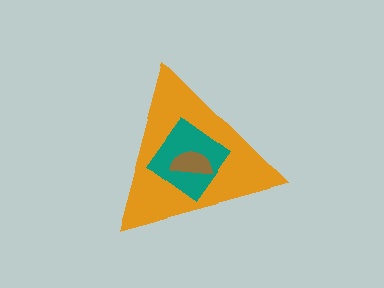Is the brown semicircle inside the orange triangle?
Yes.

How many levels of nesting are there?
3.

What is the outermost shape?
The orange triangle.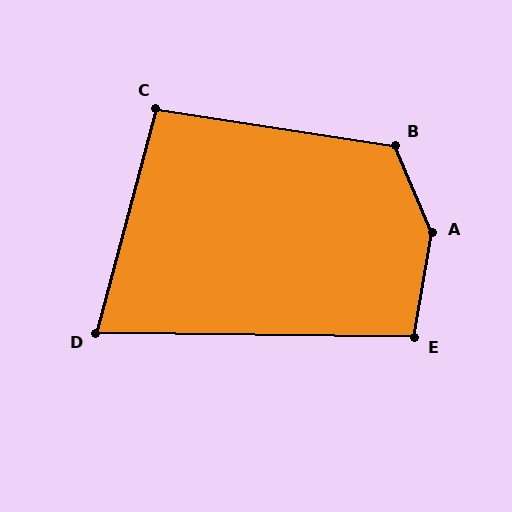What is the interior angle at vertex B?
Approximately 122 degrees (obtuse).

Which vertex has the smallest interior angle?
D, at approximately 76 degrees.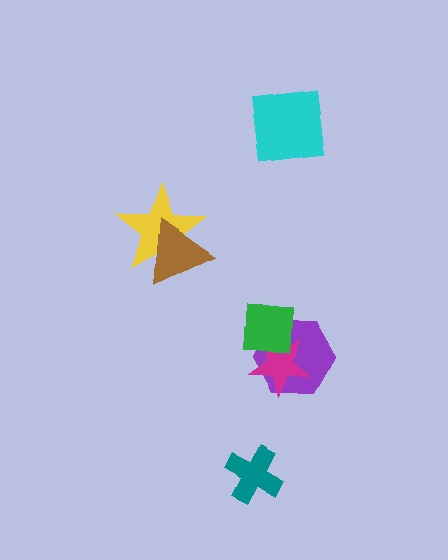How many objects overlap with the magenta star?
2 objects overlap with the magenta star.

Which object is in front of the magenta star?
The green square is in front of the magenta star.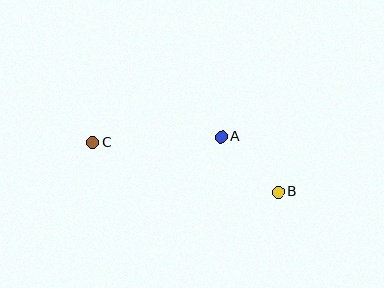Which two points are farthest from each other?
Points B and C are farthest from each other.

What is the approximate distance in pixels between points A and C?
The distance between A and C is approximately 128 pixels.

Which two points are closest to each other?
Points A and B are closest to each other.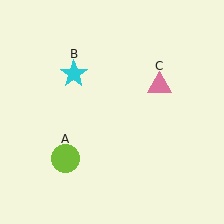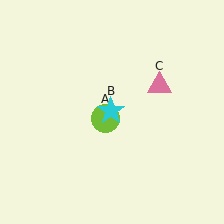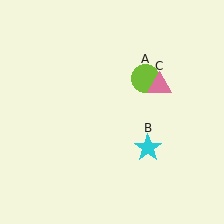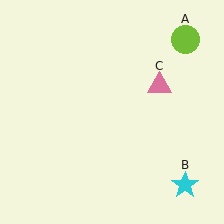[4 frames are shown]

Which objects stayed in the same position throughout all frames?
Pink triangle (object C) remained stationary.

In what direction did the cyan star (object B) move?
The cyan star (object B) moved down and to the right.